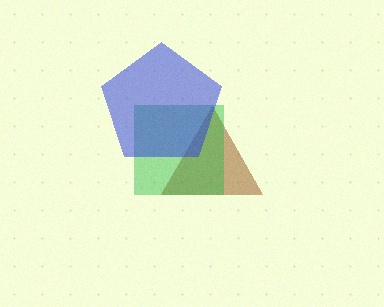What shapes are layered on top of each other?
The layered shapes are: a brown triangle, a green square, a blue pentagon.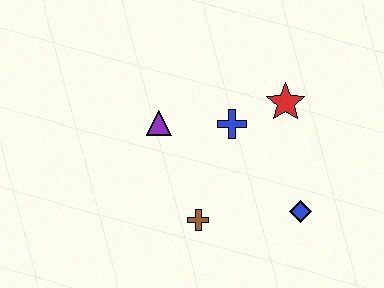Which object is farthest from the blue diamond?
The purple triangle is farthest from the blue diamond.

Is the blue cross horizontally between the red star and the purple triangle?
Yes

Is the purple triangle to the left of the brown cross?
Yes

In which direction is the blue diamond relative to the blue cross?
The blue diamond is below the blue cross.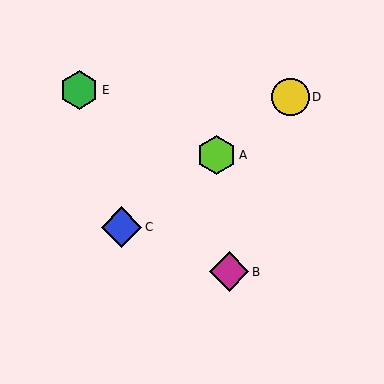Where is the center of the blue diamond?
The center of the blue diamond is at (121, 227).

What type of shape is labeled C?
Shape C is a blue diamond.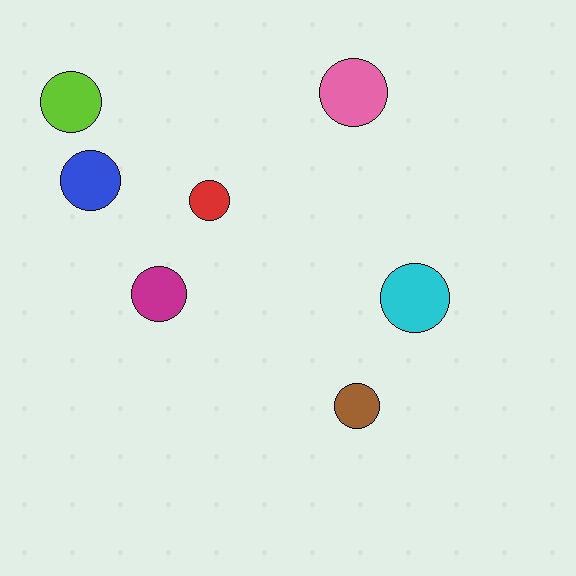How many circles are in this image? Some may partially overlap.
There are 7 circles.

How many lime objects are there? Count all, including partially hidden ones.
There is 1 lime object.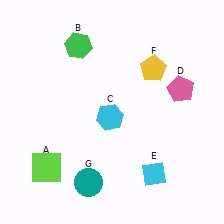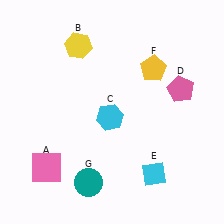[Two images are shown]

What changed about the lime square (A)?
In Image 1, A is lime. In Image 2, it changed to pink.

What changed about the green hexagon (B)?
In Image 1, B is green. In Image 2, it changed to yellow.